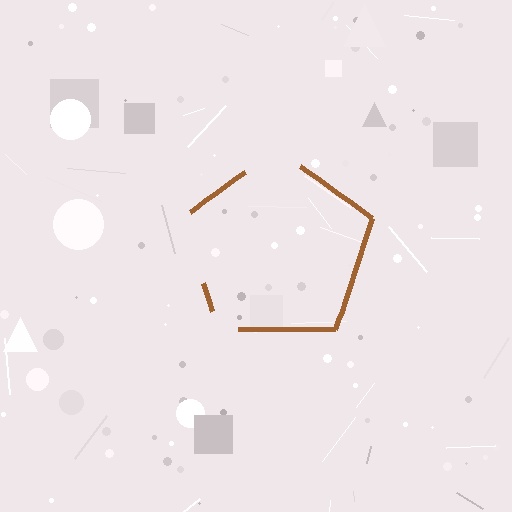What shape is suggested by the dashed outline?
The dashed outline suggests a pentagon.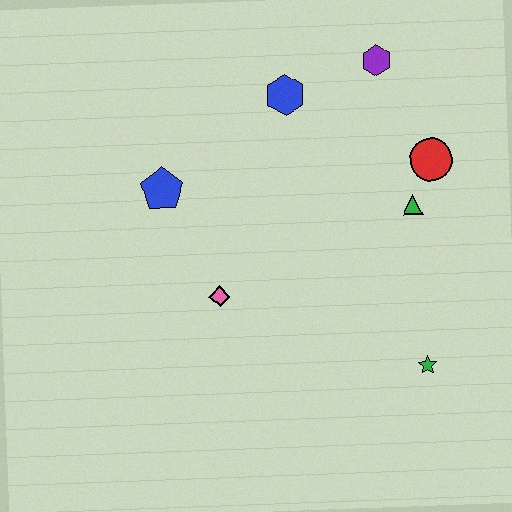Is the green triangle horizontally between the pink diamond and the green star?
Yes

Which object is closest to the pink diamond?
The blue pentagon is closest to the pink diamond.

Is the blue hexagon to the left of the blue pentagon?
No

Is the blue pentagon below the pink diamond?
No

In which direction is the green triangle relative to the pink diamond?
The green triangle is to the right of the pink diamond.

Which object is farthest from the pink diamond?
The purple hexagon is farthest from the pink diamond.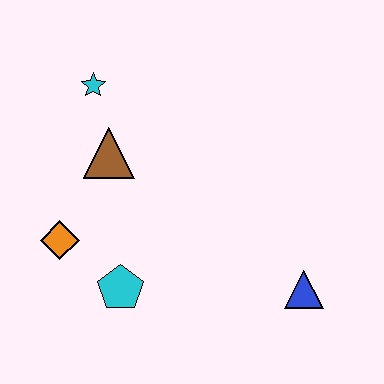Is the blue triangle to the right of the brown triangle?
Yes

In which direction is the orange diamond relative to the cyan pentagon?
The orange diamond is to the left of the cyan pentagon.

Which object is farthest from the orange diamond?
The blue triangle is farthest from the orange diamond.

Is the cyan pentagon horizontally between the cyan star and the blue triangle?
Yes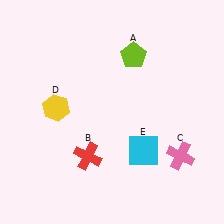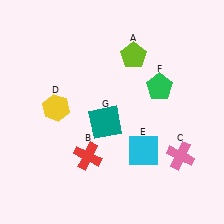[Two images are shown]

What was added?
A green pentagon (F), a teal square (G) were added in Image 2.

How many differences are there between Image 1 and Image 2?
There are 2 differences between the two images.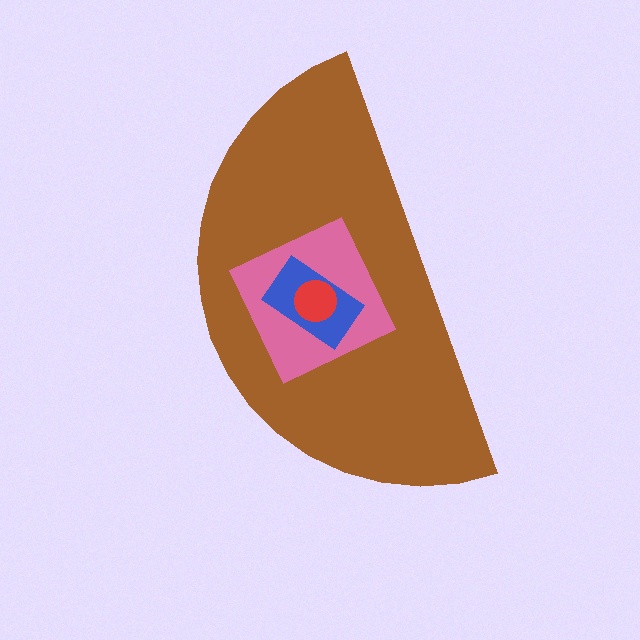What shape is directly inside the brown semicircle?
The pink diamond.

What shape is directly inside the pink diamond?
The blue rectangle.